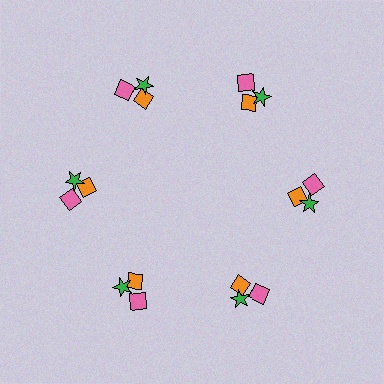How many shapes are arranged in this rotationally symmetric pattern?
There are 18 shapes, arranged in 6 groups of 3.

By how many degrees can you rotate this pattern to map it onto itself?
The pattern maps onto itself every 60 degrees of rotation.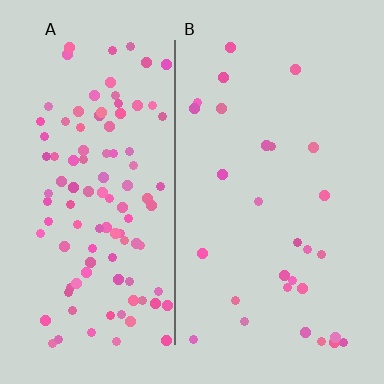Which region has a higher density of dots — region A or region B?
A (the left).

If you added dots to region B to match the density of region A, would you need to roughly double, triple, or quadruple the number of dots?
Approximately quadruple.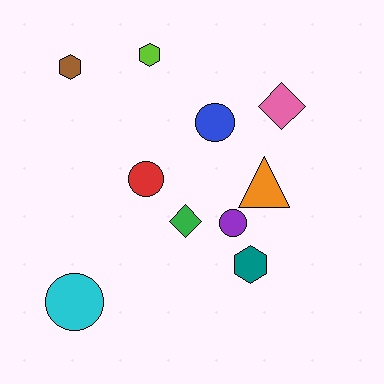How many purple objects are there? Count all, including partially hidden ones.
There is 1 purple object.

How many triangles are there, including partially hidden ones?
There is 1 triangle.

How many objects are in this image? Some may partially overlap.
There are 10 objects.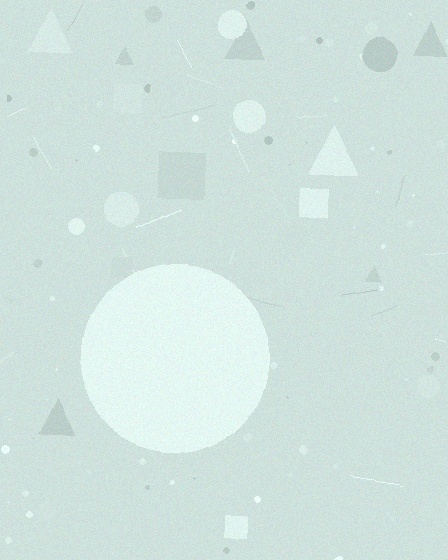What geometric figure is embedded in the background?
A circle is embedded in the background.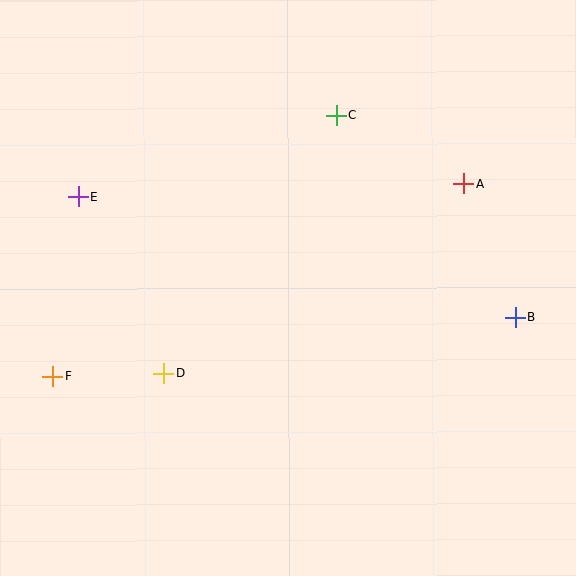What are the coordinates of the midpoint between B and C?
The midpoint between B and C is at (426, 216).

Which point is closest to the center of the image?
Point D at (164, 374) is closest to the center.